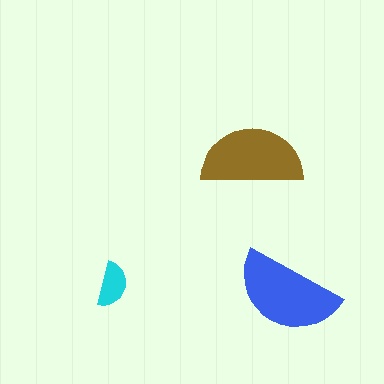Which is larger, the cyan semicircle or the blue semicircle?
The blue one.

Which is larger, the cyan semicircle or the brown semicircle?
The brown one.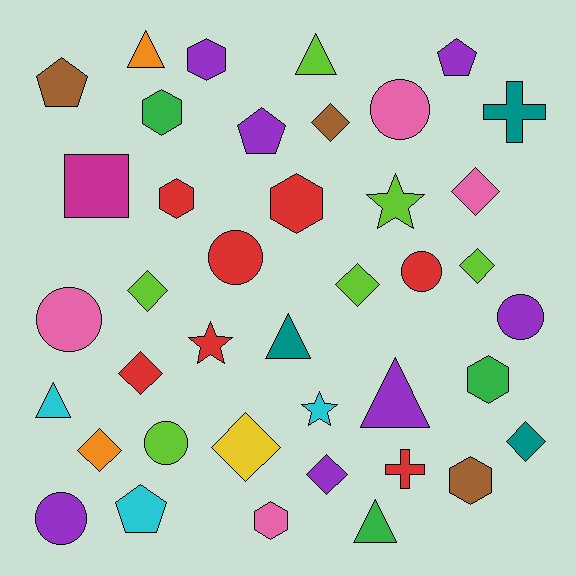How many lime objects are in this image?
There are 6 lime objects.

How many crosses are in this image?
There are 2 crosses.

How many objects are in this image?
There are 40 objects.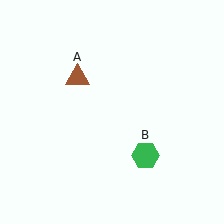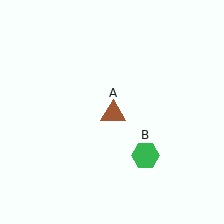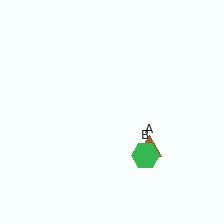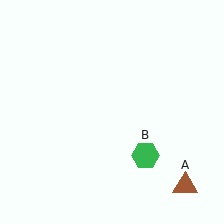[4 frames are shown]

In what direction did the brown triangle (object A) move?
The brown triangle (object A) moved down and to the right.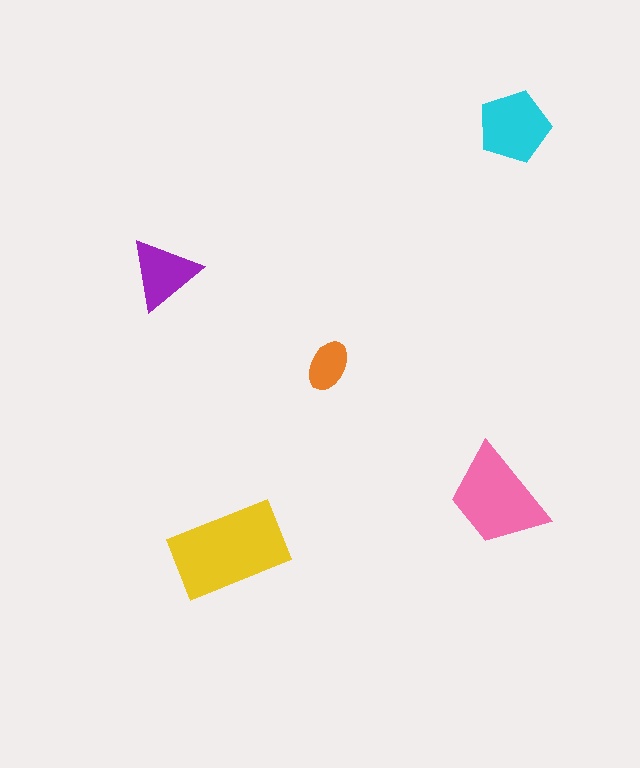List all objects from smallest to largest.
The orange ellipse, the purple triangle, the cyan pentagon, the pink trapezoid, the yellow rectangle.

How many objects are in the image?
There are 5 objects in the image.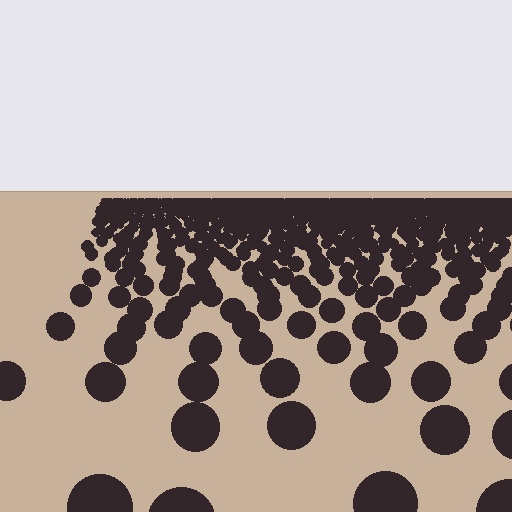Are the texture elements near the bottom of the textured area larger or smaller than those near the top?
Larger. Near the bottom, elements are closer to the viewer and appear at a bigger on-screen size.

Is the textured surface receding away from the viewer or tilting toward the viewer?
The surface is receding away from the viewer. Texture elements get smaller and denser toward the top.